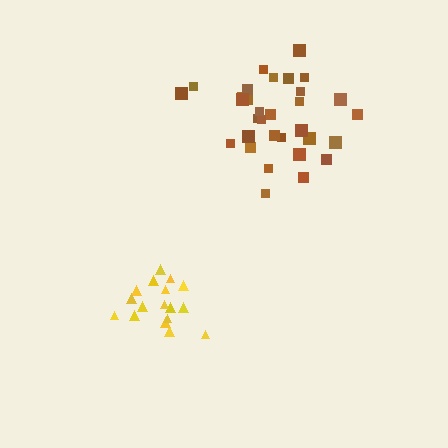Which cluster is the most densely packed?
Yellow.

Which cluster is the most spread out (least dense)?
Brown.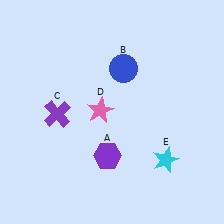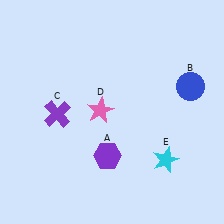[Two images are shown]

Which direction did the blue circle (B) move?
The blue circle (B) moved right.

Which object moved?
The blue circle (B) moved right.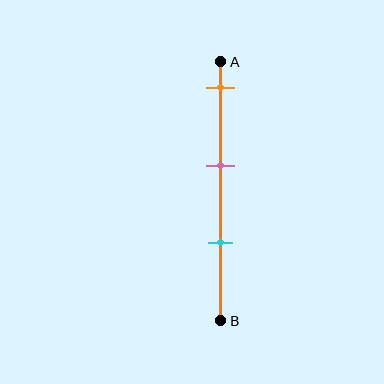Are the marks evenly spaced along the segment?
Yes, the marks are approximately evenly spaced.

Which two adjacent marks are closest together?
The pink and cyan marks are the closest adjacent pair.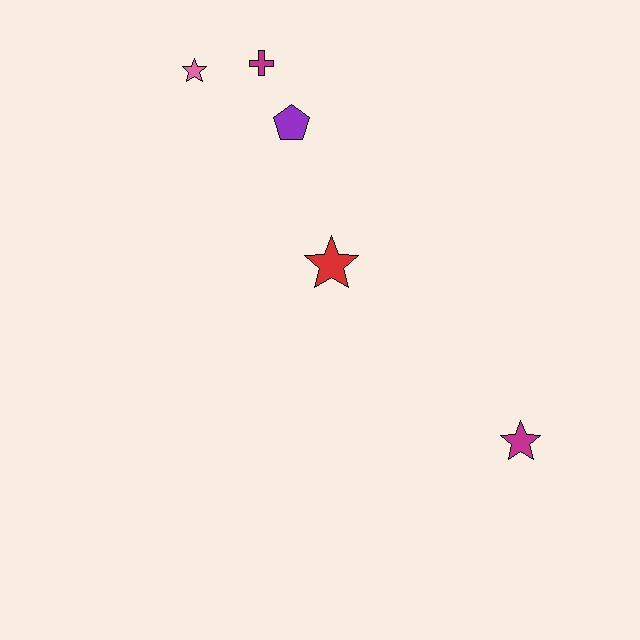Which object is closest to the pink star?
The magenta cross is closest to the pink star.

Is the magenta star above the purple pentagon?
No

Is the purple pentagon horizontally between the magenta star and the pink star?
Yes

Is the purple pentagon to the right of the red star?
No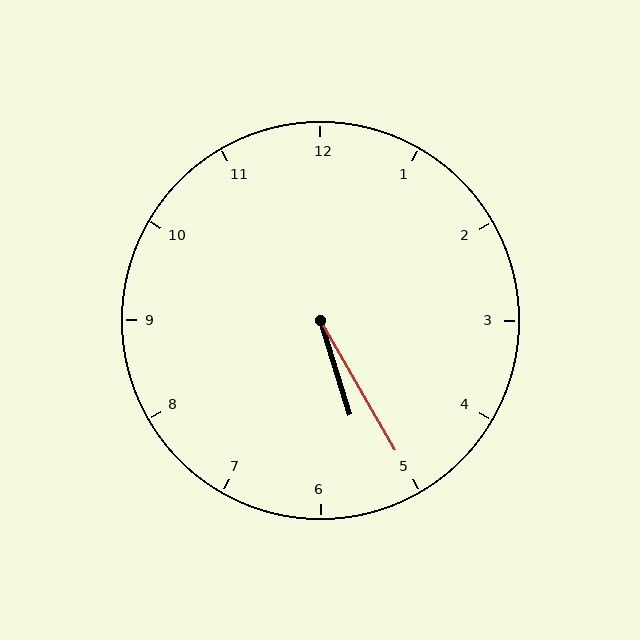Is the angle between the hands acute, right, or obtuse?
It is acute.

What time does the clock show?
5:25.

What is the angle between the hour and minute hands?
Approximately 12 degrees.